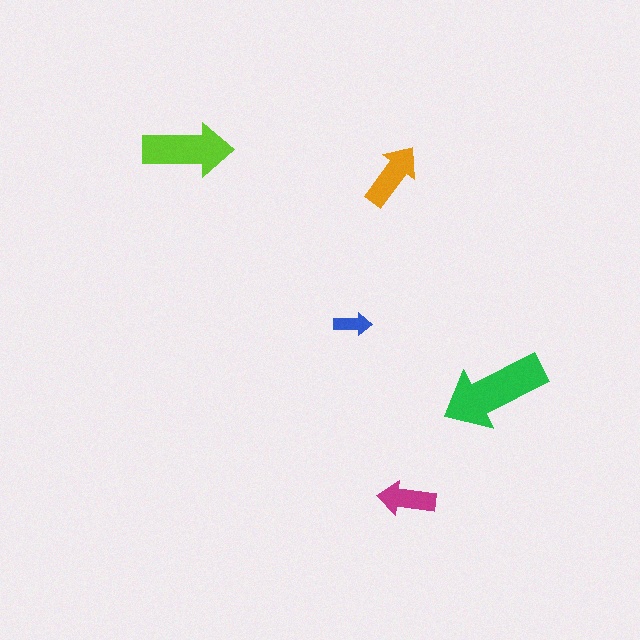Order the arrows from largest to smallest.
the green one, the lime one, the orange one, the magenta one, the blue one.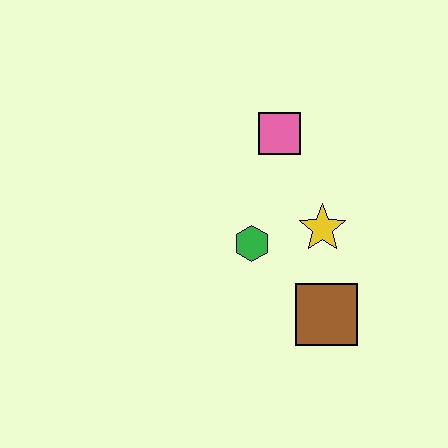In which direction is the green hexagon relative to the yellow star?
The green hexagon is to the left of the yellow star.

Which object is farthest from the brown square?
The pink square is farthest from the brown square.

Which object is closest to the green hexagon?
The yellow star is closest to the green hexagon.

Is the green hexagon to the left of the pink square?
Yes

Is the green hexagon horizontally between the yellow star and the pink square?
No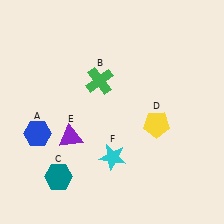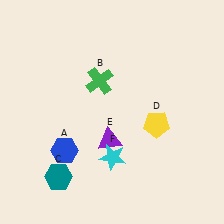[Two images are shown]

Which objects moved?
The objects that moved are: the blue hexagon (A), the purple triangle (E).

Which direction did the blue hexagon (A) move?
The blue hexagon (A) moved right.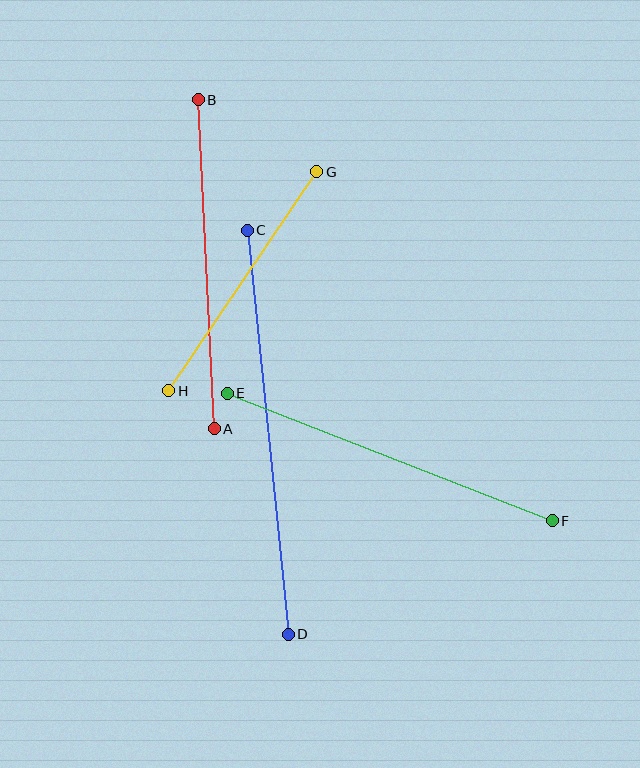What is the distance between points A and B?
The distance is approximately 330 pixels.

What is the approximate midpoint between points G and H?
The midpoint is at approximately (243, 281) pixels.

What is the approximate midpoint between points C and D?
The midpoint is at approximately (268, 432) pixels.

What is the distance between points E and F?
The distance is approximately 349 pixels.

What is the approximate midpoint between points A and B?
The midpoint is at approximately (206, 264) pixels.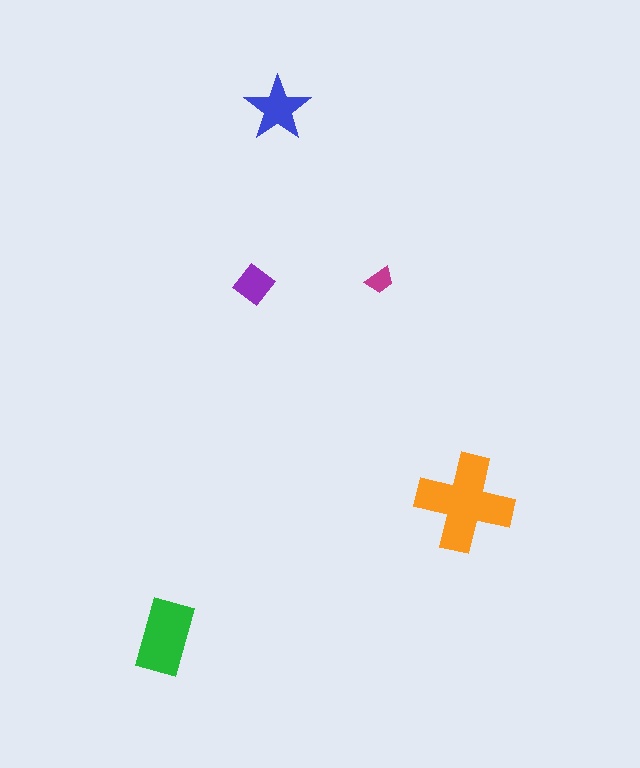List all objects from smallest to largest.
The magenta trapezoid, the purple diamond, the blue star, the green rectangle, the orange cross.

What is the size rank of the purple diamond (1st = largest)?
4th.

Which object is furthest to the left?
The green rectangle is leftmost.